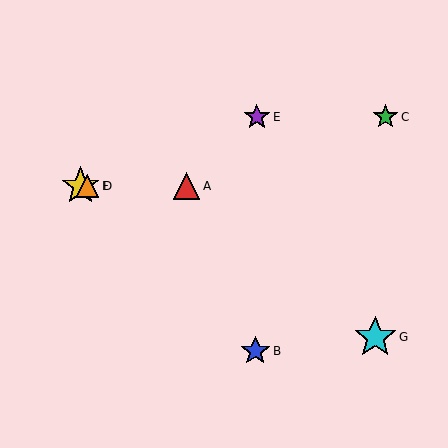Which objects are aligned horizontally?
Objects A, D, F are aligned horizontally.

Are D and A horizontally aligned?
Yes, both are at y≈186.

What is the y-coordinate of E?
Object E is at y≈117.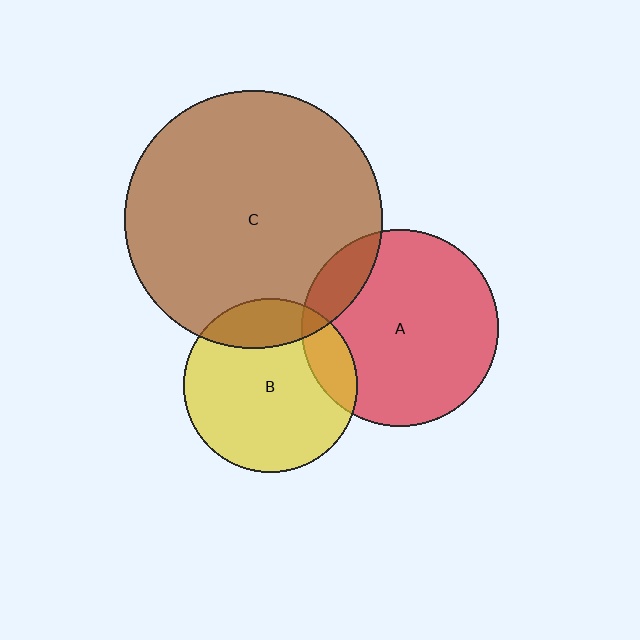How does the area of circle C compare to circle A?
Approximately 1.7 times.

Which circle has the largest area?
Circle C (brown).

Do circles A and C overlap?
Yes.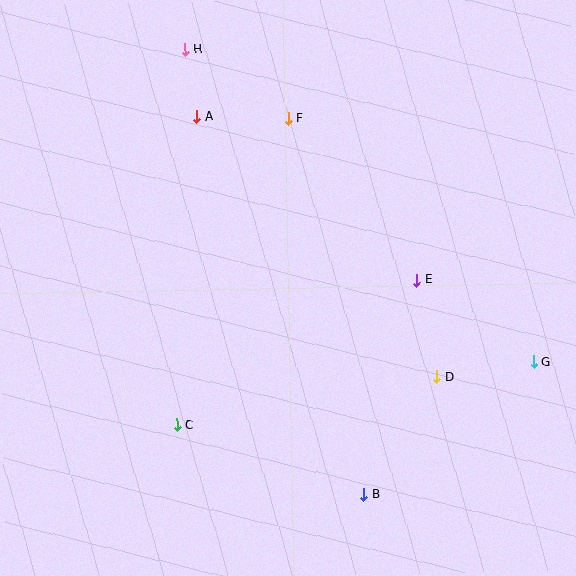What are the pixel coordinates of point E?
Point E is at (417, 280).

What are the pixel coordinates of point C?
Point C is at (177, 425).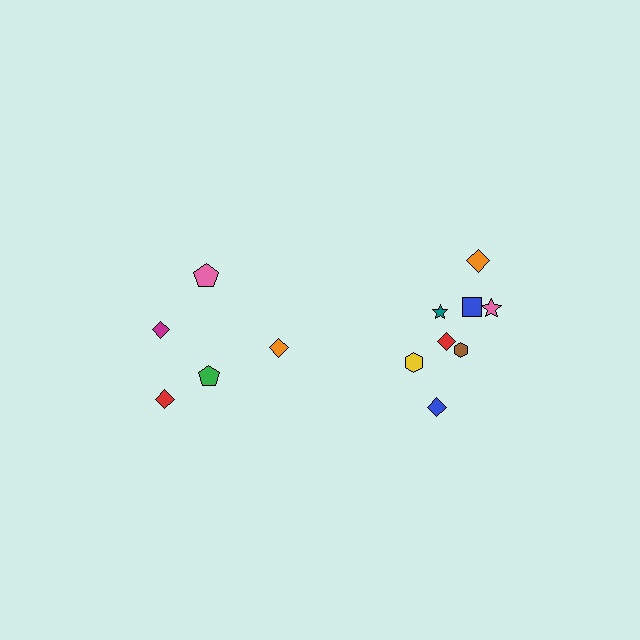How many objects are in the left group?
There are 5 objects.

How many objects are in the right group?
There are 8 objects.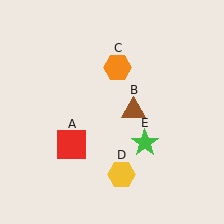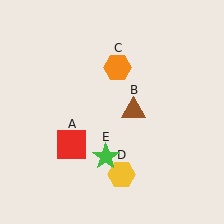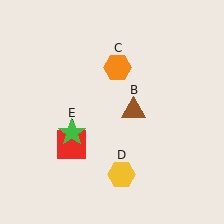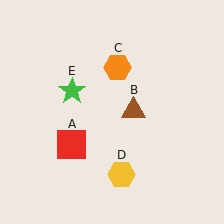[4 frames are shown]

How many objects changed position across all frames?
1 object changed position: green star (object E).